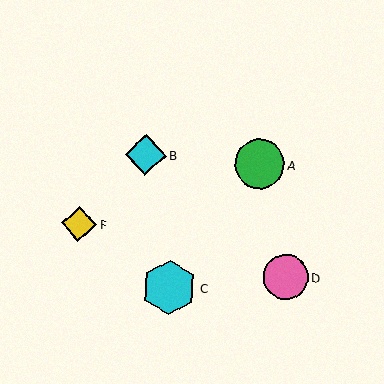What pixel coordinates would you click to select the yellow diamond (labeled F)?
Click at (79, 224) to select the yellow diamond F.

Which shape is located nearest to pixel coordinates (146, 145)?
The cyan diamond (labeled B) at (146, 155) is nearest to that location.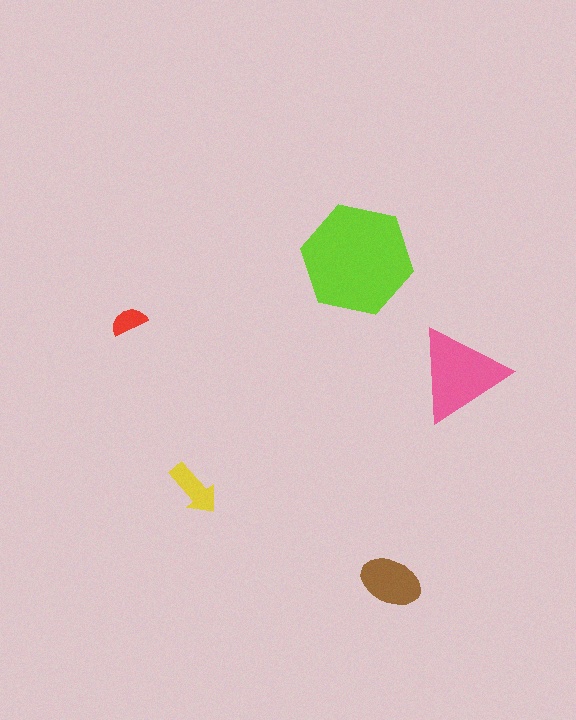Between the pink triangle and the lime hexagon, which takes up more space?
The lime hexagon.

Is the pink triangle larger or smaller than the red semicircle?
Larger.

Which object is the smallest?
The red semicircle.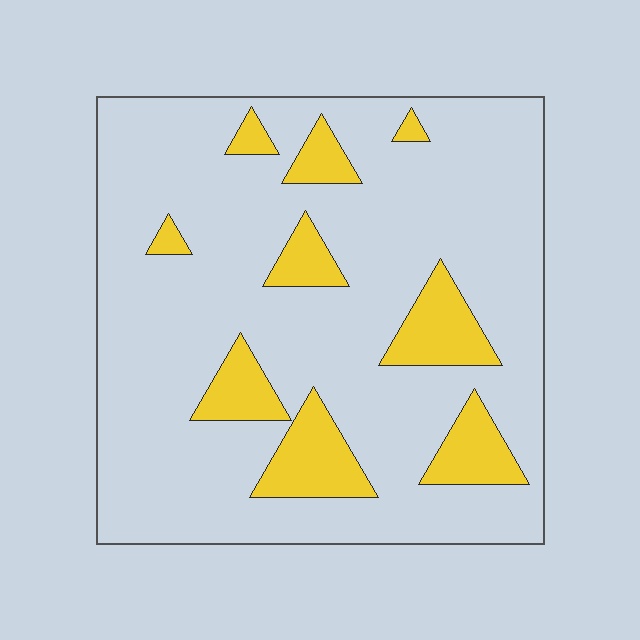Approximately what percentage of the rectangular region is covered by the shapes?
Approximately 15%.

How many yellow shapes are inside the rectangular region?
9.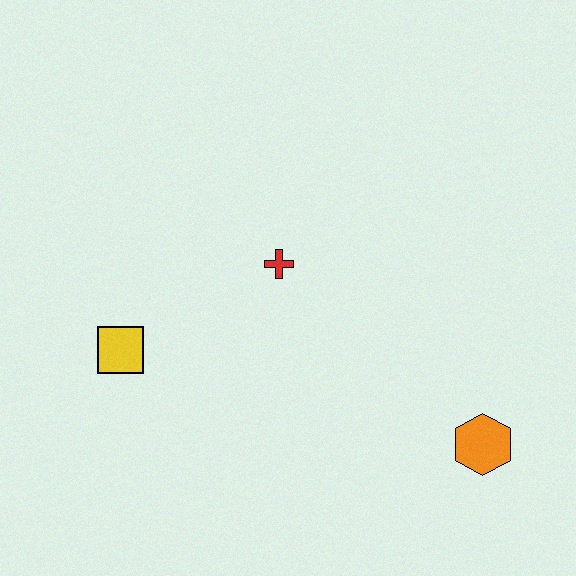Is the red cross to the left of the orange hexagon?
Yes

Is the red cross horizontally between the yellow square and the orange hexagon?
Yes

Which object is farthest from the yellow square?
The orange hexagon is farthest from the yellow square.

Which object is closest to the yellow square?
The red cross is closest to the yellow square.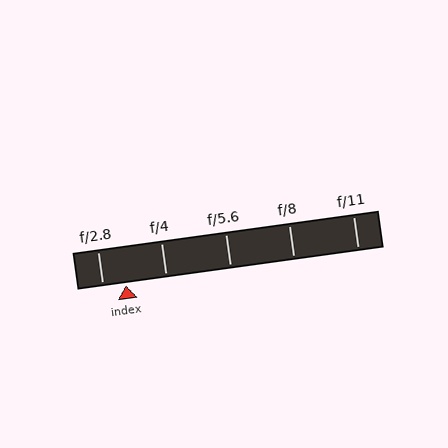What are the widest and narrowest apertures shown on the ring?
The widest aperture shown is f/2.8 and the narrowest is f/11.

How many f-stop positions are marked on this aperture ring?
There are 5 f-stop positions marked.